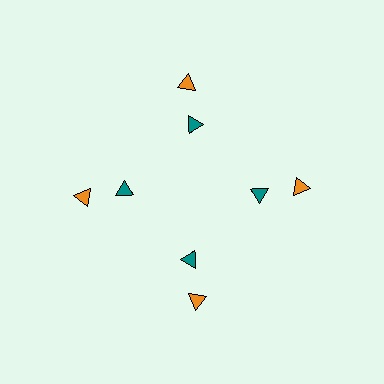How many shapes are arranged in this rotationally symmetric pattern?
There are 8 shapes, arranged in 4 groups of 2.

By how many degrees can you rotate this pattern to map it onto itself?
The pattern maps onto itself every 90 degrees of rotation.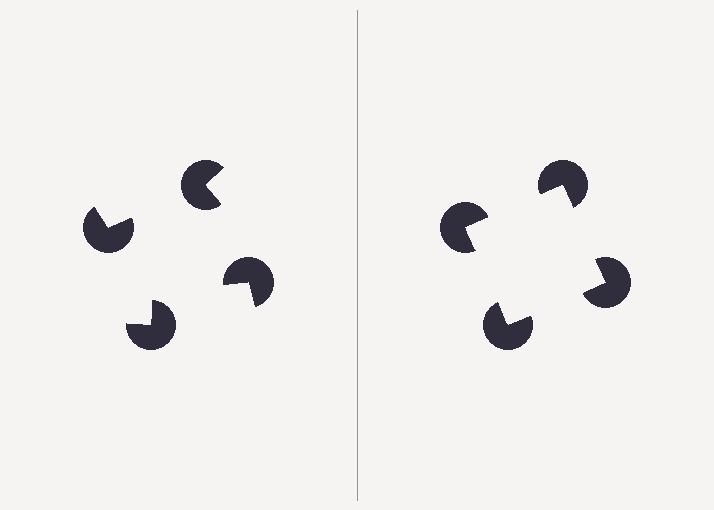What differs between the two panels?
The pac-man discs are positioned identically on both sides; only the wedge orientations differ. On the right they align to a square; on the left they are misaligned.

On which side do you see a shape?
An illusory square appears on the right side. On the left side the wedge cuts are rotated, so no coherent shape forms.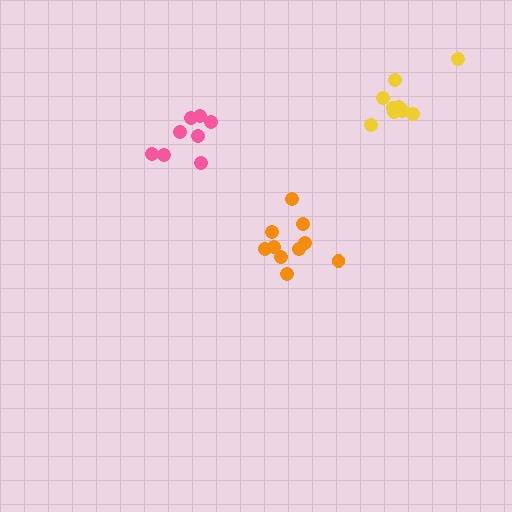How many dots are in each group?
Group 1: 10 dots, Group 2: 8 dots, Group 3: 10 dots (28 total).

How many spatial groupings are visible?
There are 3 spatial groupings.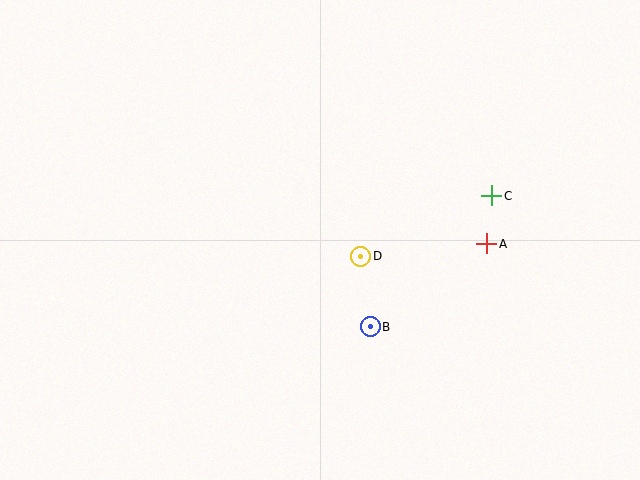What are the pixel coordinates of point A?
Point A is at (487, 244).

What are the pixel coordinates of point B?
Point B is at (370, 327).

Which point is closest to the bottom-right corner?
Point A is closest to the bottom-right corner.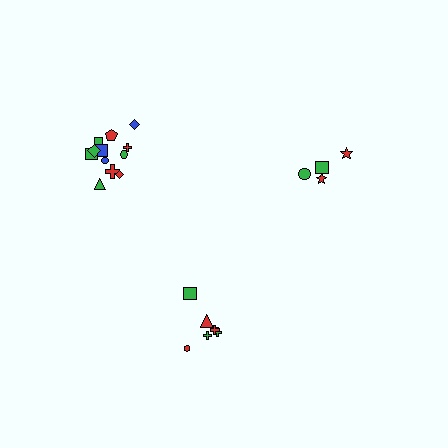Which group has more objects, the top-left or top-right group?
The top-left group.